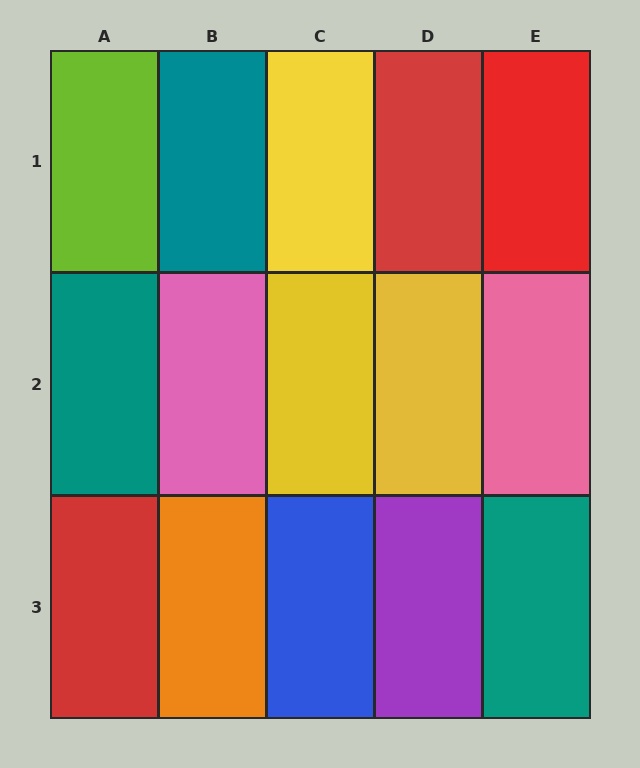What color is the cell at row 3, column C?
Blue.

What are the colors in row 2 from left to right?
Teal, pink, yellow, yellow, pink.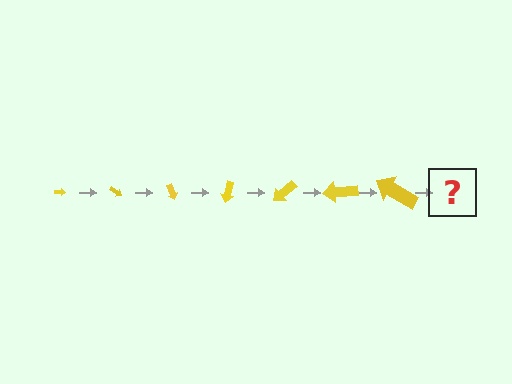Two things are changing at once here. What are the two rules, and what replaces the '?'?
The two rules are that the arrow grows larger each step and it rotates 35 degrees each step. The '?' should be an arrow, larger than the previous one and rotated 245 degrees from the start.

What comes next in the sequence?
The next element should be an arrow, larger than the previous one and rotated 245 degrees from the start.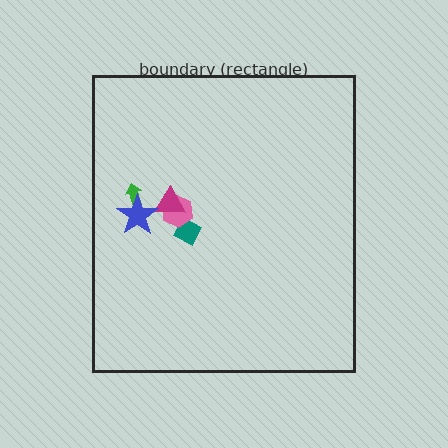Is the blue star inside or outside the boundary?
Inside.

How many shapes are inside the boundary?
5 inside, 0 outside.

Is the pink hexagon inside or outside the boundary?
Inside.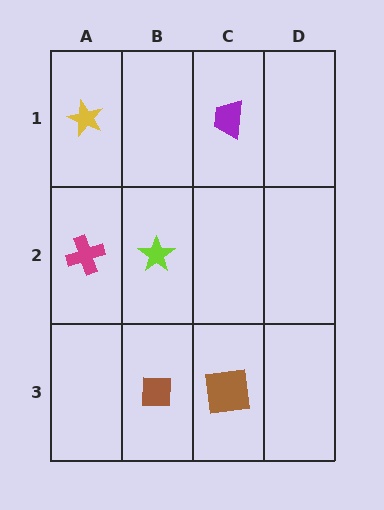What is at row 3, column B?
A brown square.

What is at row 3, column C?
A brown square.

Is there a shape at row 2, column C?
No, that cell is empty.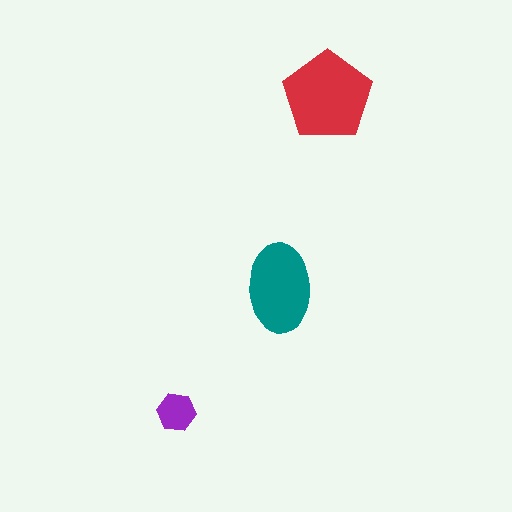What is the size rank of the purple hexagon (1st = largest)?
3rd.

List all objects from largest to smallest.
The red pentagon, the teal ellipse, the purple hexagon.